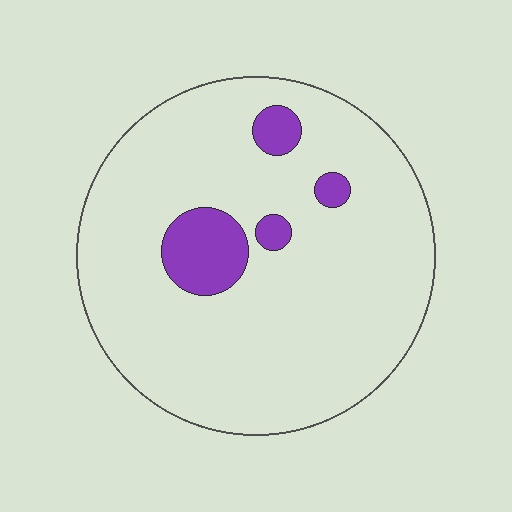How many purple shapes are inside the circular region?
4.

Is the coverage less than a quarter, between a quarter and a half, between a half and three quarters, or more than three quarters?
Less than a quarter.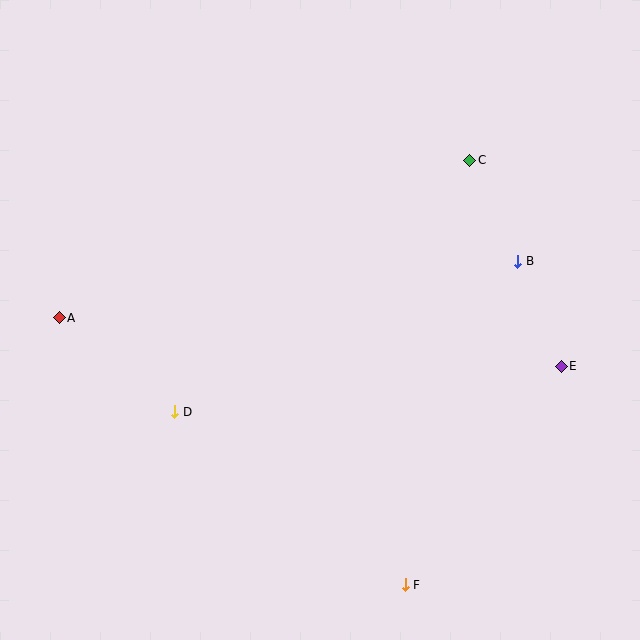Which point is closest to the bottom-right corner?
Point F is closest to the bottom-right corner.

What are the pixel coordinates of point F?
Point F is at (405, 585).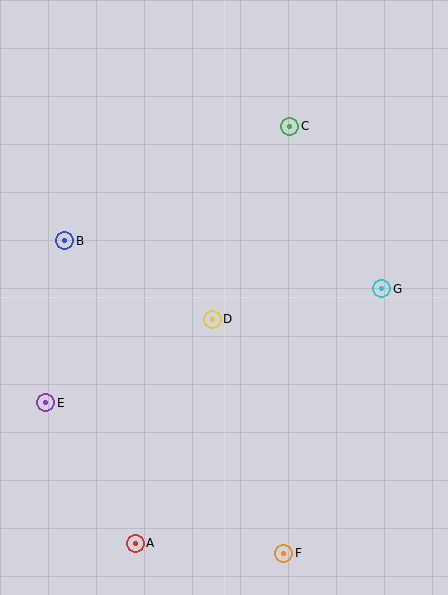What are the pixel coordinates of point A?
Point A is at (135, 543).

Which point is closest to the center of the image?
Point D at (212, 319) is closest to the center.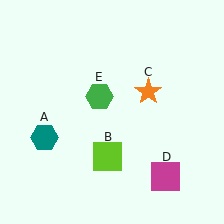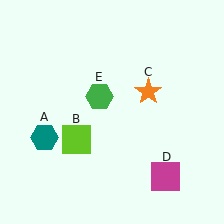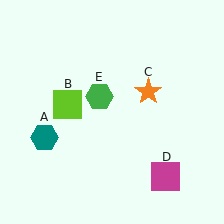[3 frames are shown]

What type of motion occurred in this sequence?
The lime square (object B) rotated clockwise around the center of the scene.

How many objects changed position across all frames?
1 object changed position: lime square (object B).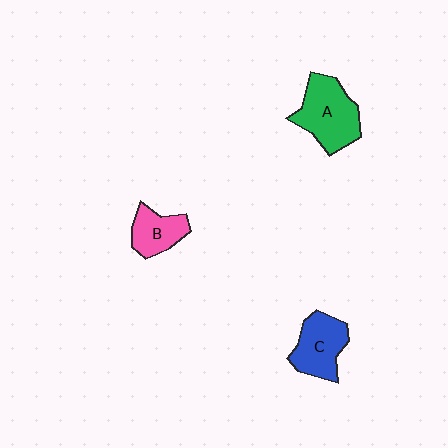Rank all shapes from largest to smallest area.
From largest to smallest: A (green), C (blue), B (pink).